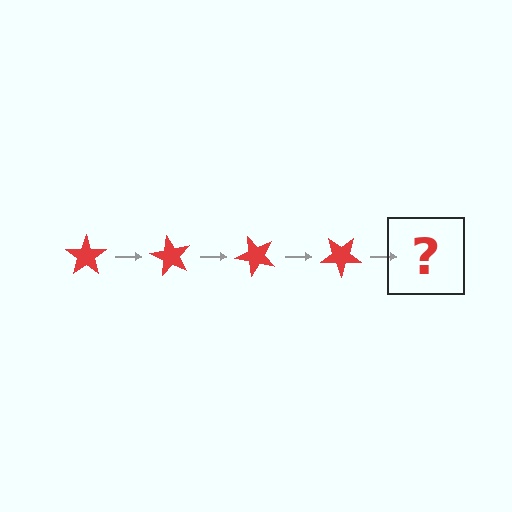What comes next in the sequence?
The next element should be a red star rotated 240 degrees.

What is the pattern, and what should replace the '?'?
The pattern is that the star rotates 60 degrees each step. The '?' should be a red star rotated 240 degrees.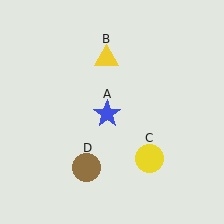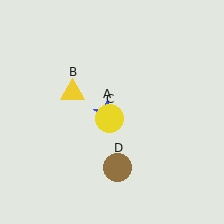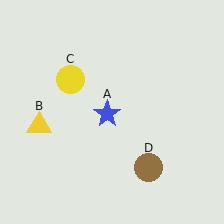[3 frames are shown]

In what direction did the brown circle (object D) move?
The brown circle (object D) moved right.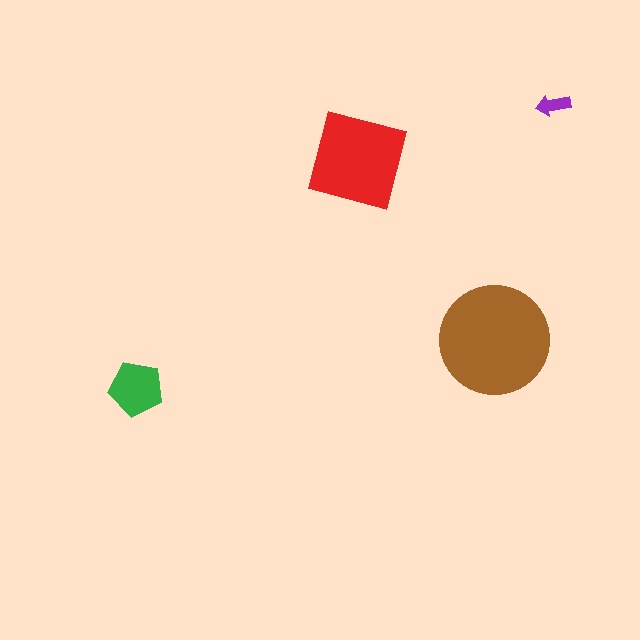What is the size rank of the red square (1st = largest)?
2nd.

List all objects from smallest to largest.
The purple arrow, the green pentagon, the red square, the brown circle.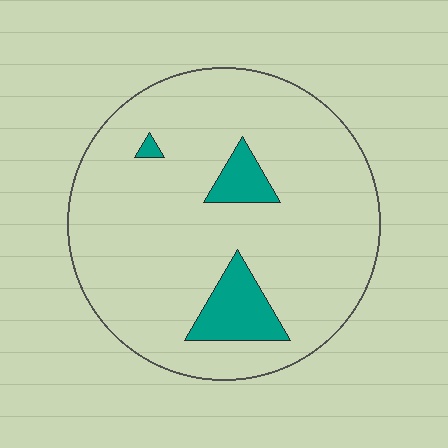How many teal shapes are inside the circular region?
3.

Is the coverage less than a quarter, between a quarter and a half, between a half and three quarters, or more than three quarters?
Less than a quarter.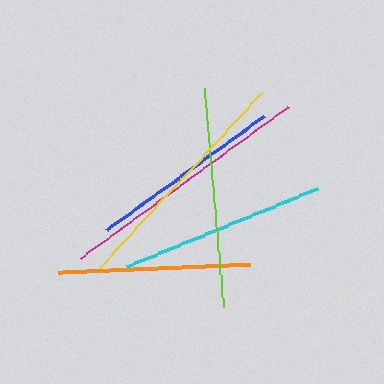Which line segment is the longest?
The magenta line is the longest at approximately 258 pixels.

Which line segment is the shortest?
The orange line is the shortest at approximately 191 pixels.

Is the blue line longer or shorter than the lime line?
The lime line is longer than the blue line.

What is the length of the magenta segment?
The magenta segment is approximately 258 pixels long.